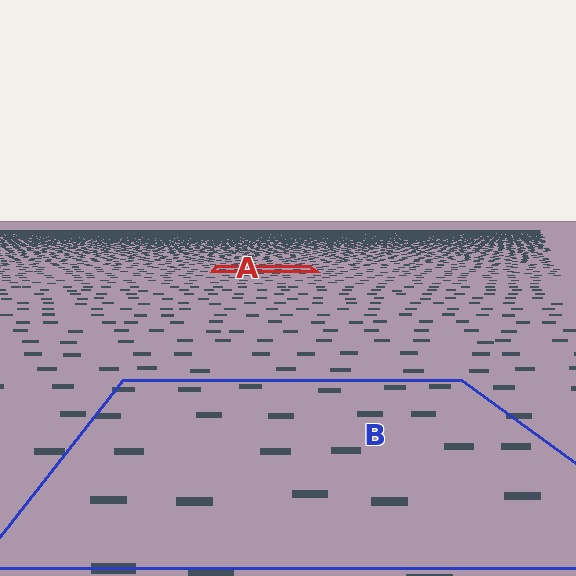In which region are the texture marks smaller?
The texture marks are smaller in region A, because it is farther away.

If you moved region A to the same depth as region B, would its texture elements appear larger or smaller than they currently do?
They would appear larger. At a closer depth, the same texture elements are projected at a bigger on-screen size.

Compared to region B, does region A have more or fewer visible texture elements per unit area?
Region A has more texture elements per unit area — they are packed more densely because it is farther away.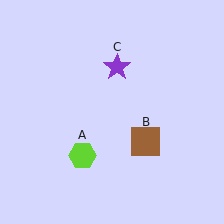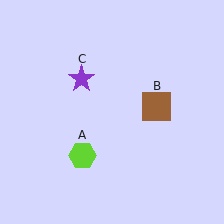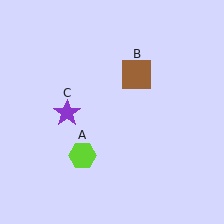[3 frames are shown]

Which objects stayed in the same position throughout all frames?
Lime hexagon (object A) remained stationary.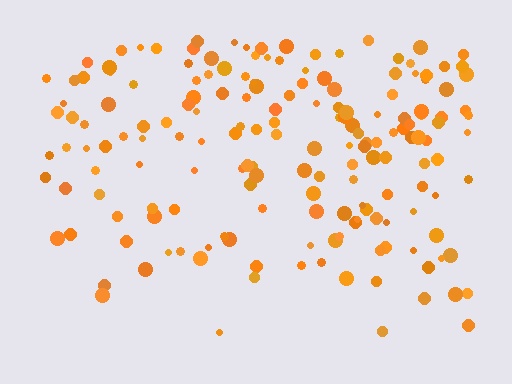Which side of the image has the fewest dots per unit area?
The bottom.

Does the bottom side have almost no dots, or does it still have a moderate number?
Still a moderate number, just noticeably fewer than the top.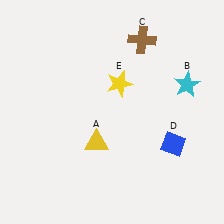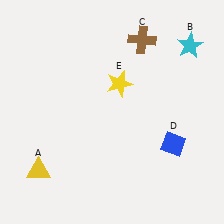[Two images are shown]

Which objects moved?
The objects that moved are: the yellow triangle (A), the cyan star (B).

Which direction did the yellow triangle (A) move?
The yellow triangle (A) moved left.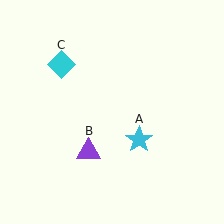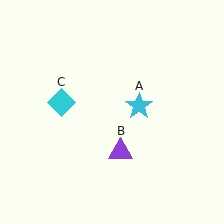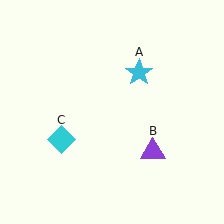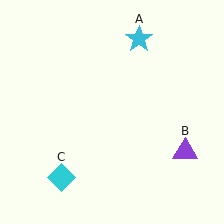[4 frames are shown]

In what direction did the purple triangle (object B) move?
The purple triangle (object B) moved right.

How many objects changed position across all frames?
3 objects changed position: cyan star (object A), purple triangle (object B), cyan diamond (object C).